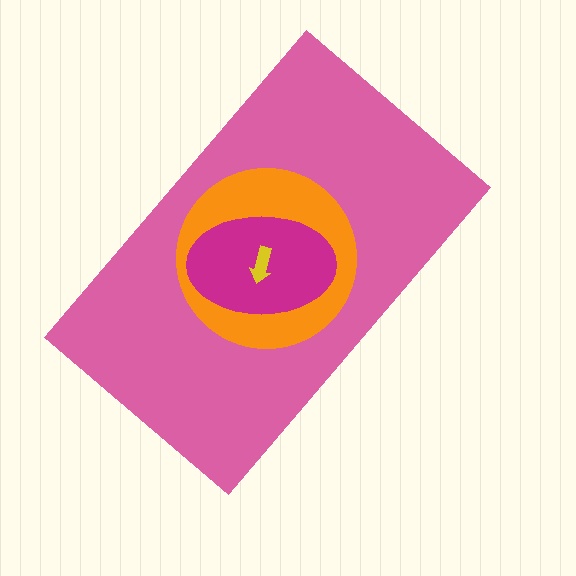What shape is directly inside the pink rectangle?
The orange circle.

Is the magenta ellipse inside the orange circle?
Yes.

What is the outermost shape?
The pink rectangle.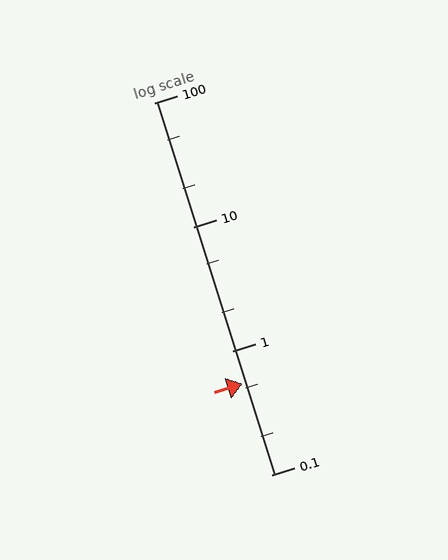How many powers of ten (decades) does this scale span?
The scale spans 3 decades, from 0.1 to 100.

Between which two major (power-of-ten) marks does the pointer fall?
The pointer is between 0.1 and 1.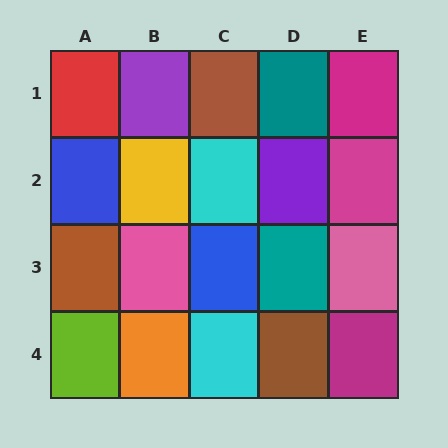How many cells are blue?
2 cells are blue.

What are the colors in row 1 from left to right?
Red, purple, brown, teal, magenta.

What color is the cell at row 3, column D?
Teal.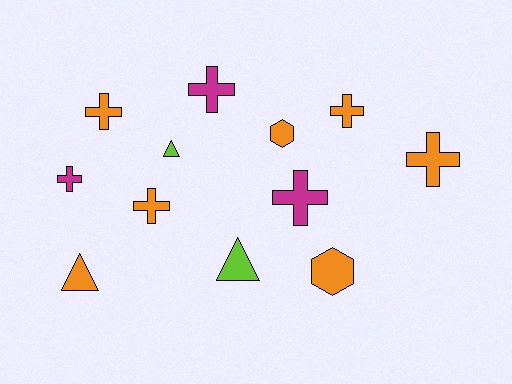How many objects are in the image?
There are 12 objects.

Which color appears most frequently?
Orange, with 7 objects.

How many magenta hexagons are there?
There are no magenta hexagons.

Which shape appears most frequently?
Cross, with 7 objects.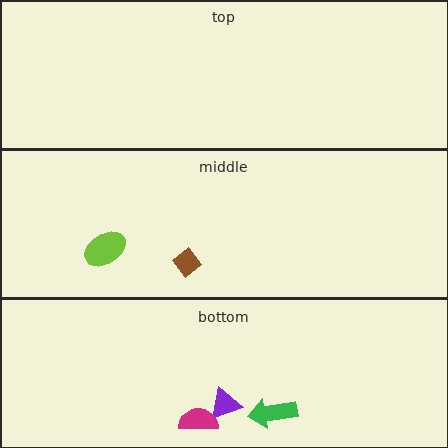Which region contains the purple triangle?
The bottom region.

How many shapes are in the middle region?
2.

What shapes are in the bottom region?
The purple triangle, the green arrow, the magenta semicircle.